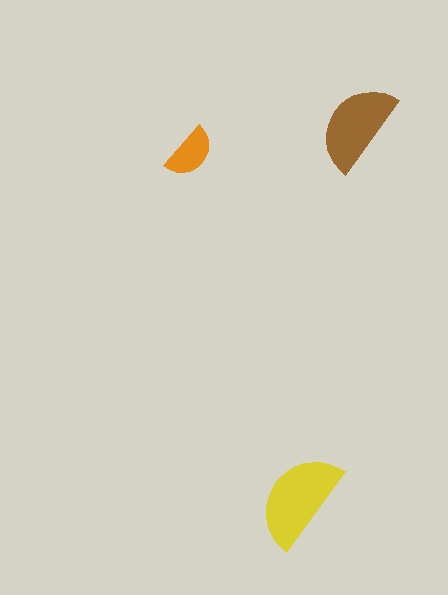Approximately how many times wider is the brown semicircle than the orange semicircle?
About 1.5 times wider.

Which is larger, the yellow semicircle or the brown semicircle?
The yellow one.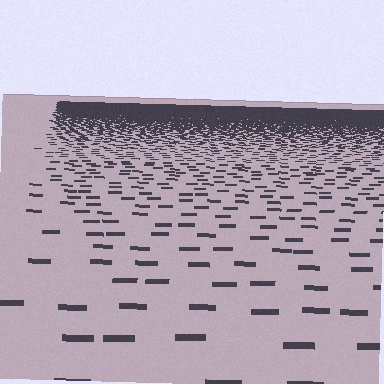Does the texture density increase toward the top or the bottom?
Density increases toward the top.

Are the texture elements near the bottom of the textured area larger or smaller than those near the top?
Larger. Near the bottom, elements are closer to the viewer and appear at a bigger on-screen size.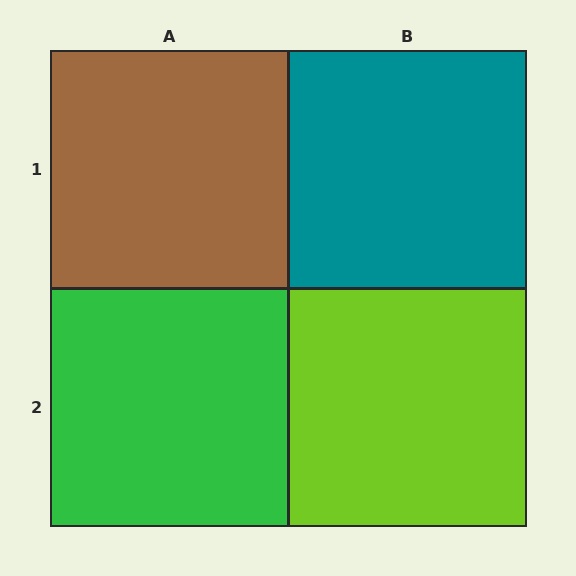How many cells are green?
1 cell is green.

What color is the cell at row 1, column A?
Brown.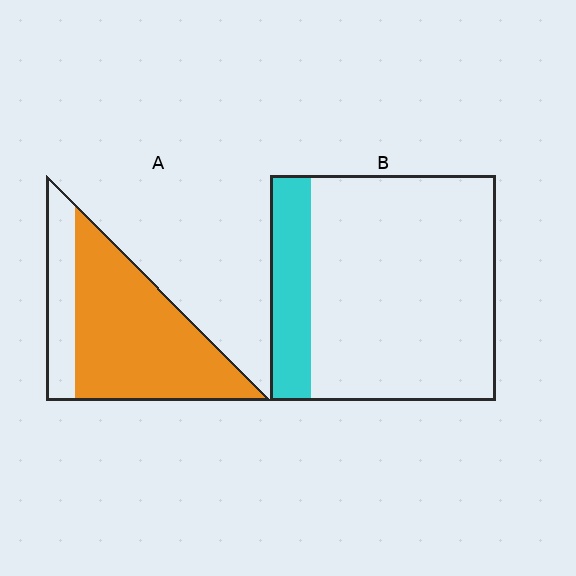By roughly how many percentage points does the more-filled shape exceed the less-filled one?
By roughly 60 percentage points (A over B).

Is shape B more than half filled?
No.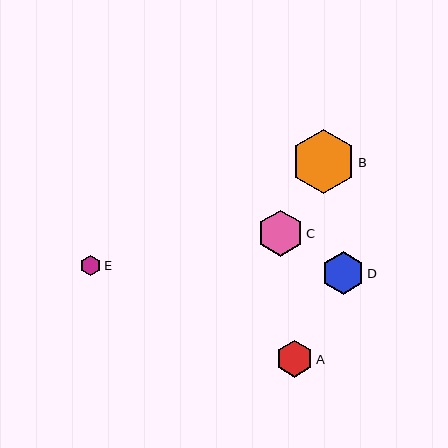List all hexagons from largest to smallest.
From largest to smallest: B, C, D, A, E.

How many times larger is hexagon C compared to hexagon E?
Hexagon C is approximately 2.2 times the size of hexagon E.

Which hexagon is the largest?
Hexagon B is the largest with a size of approximately 64 pixels.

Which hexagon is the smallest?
Hexagon E is the smallest with a size of approximately 21 pixels.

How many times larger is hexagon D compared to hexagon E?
Hexagon D is approximately 2.1 times the size of hexagon E.